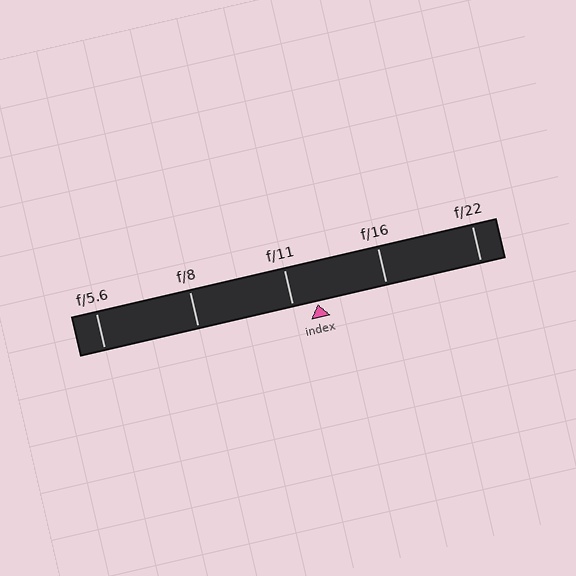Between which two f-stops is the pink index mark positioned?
The index mark is between f/11 and f/16.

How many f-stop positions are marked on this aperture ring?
There are 5 f-stop positions marked.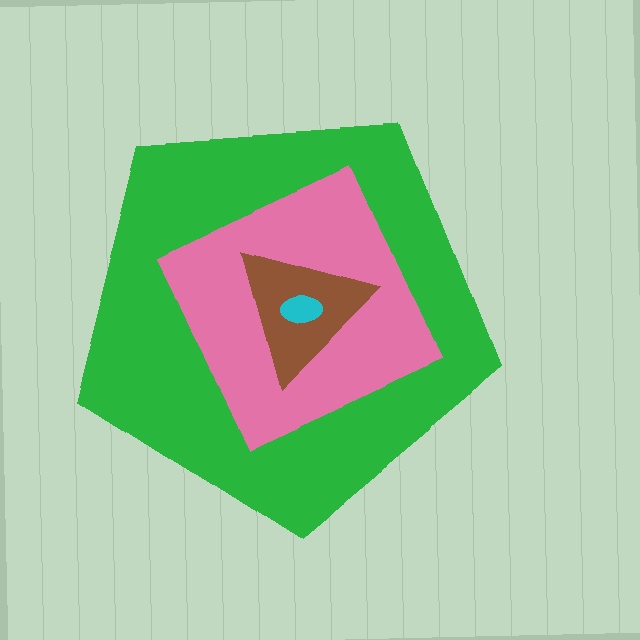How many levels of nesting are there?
4.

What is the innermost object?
The cyan ellipse.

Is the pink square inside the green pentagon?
Yes.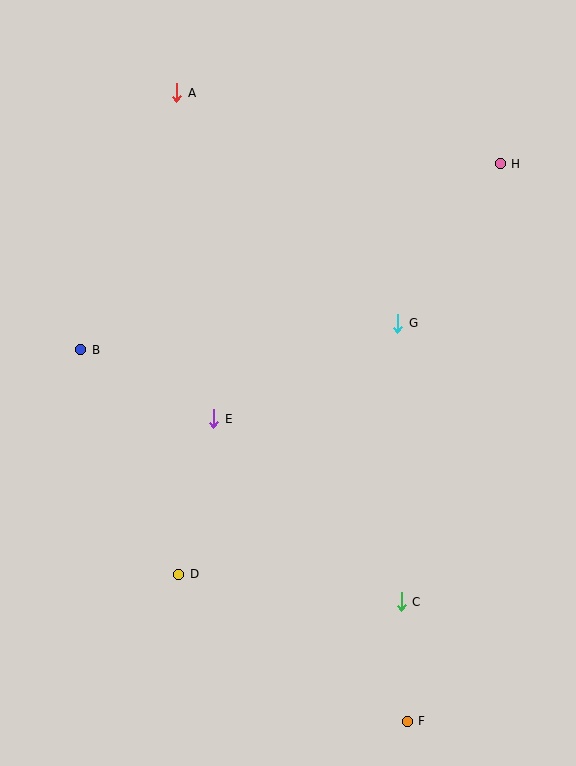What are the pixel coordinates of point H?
Point H is at (500, 164).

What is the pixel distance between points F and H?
The distance between F and H is 565 pixels.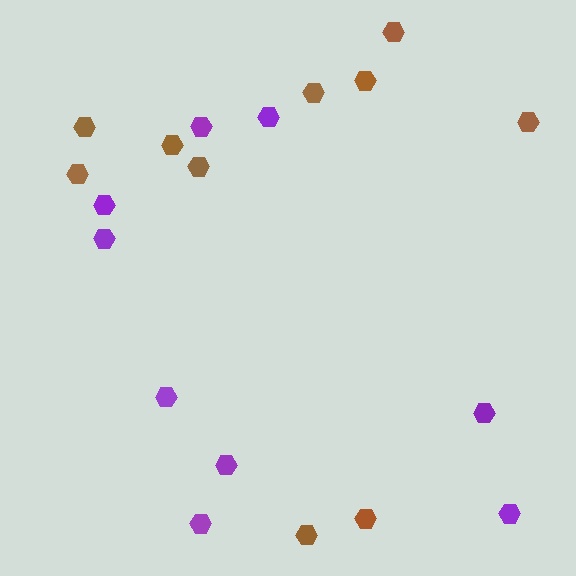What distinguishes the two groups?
There are 2 groups: one group of brown hexagons (10) and one group of purple hexagons (9).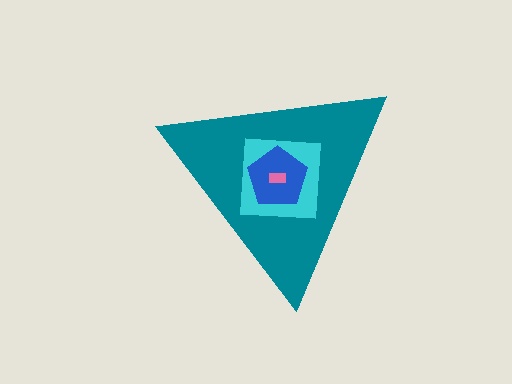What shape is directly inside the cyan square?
The blue pentagon.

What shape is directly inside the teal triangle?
The cyan square.